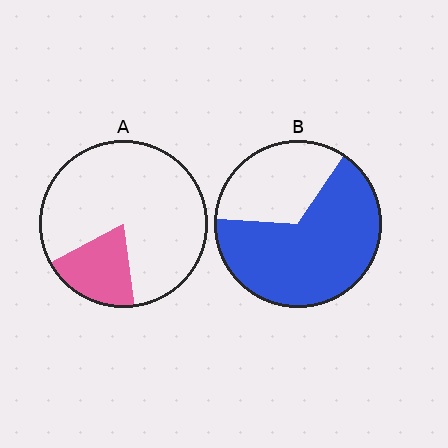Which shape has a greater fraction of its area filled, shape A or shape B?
Shape B.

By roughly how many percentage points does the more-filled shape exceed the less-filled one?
By roughly 45 percentage points (B over A).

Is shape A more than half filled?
No.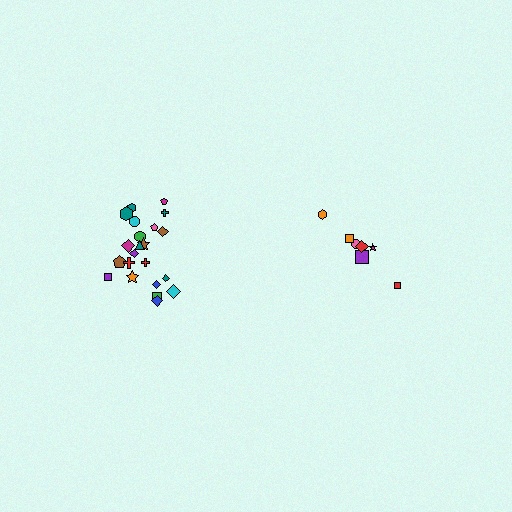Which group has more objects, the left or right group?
The left group.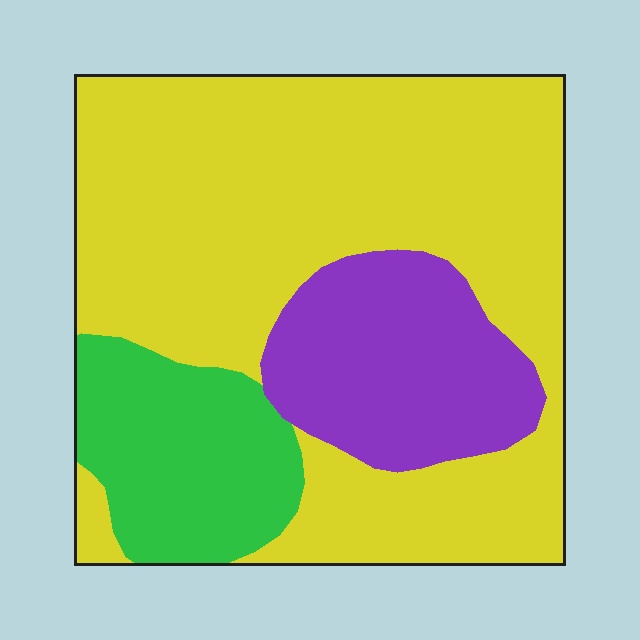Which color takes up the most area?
Yellow, at roughly 65%.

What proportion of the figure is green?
Green covers about 15% of the figure.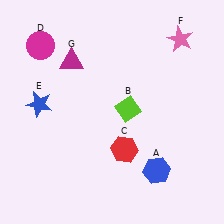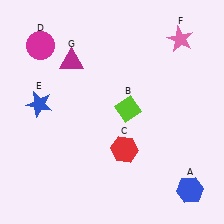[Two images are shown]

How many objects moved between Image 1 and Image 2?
1 object moved between the two images.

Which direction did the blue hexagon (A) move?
The blue hexagon (A) moved right.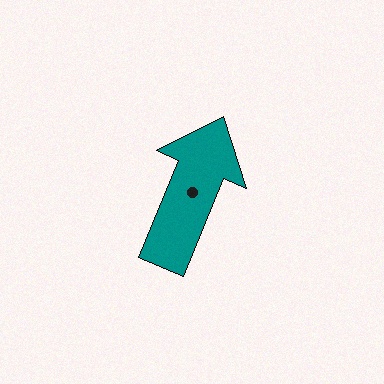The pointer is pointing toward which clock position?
Roughly 1 o'clock.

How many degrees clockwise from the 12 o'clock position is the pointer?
Approximately 22 degrees.